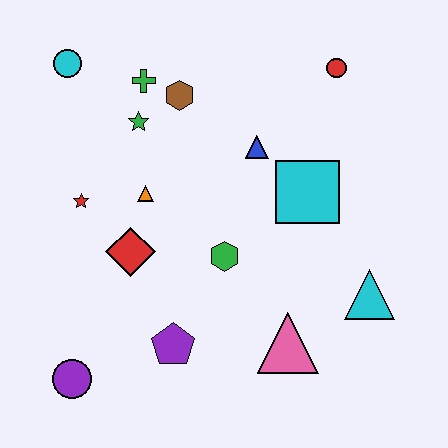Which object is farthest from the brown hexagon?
The purple circle is farthest from the brown hexagon.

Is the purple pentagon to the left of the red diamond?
No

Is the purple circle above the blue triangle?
No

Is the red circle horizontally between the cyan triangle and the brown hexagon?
Yes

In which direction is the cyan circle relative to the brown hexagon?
The cyan circle is to the left of the brown hexagon.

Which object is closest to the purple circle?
The purple pentagon is closest to the purple circle.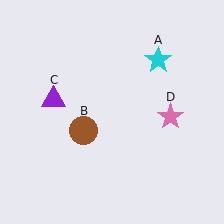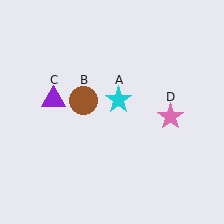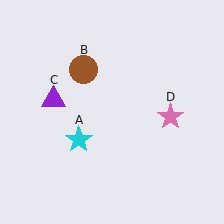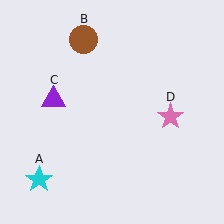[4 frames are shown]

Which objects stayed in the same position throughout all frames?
Purple triangle (object C) and pink star (object D) remained stationary.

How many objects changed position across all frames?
2 objects changed position: cyan star (object A), brown circle (object B).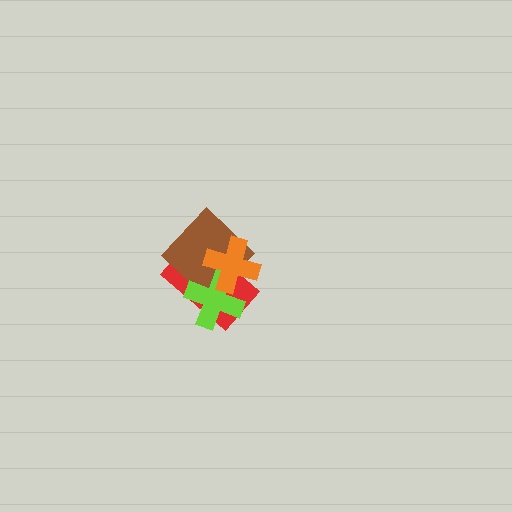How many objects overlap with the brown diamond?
3 objects overlap with the brown diamond.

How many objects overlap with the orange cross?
3 objects overlap with the orange cross.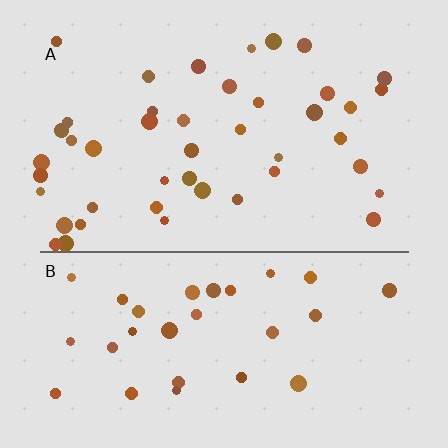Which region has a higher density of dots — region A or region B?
A (the top).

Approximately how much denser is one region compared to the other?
Approximately 1.4× — region A over region B.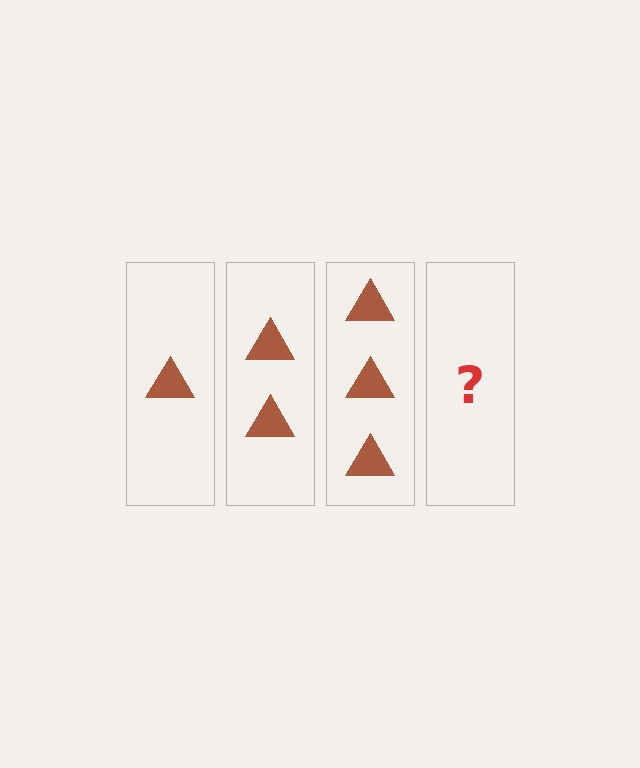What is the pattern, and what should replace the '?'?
The pattern is that each step adds one more triangle. The '?' should be 4 triangles.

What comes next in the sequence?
The next element should be 4 triangles.